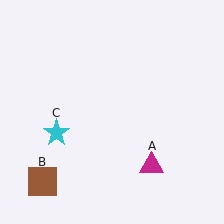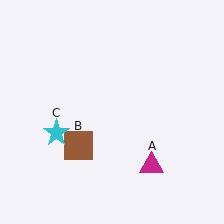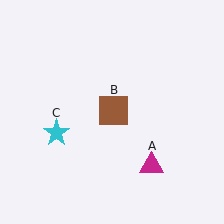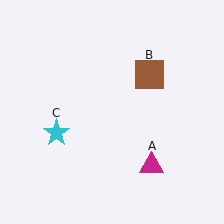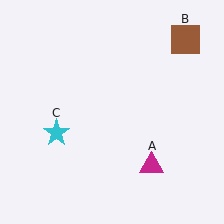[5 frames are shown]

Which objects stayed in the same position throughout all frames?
Magenta triangle (object A) and cyan star (object C) remained stationary.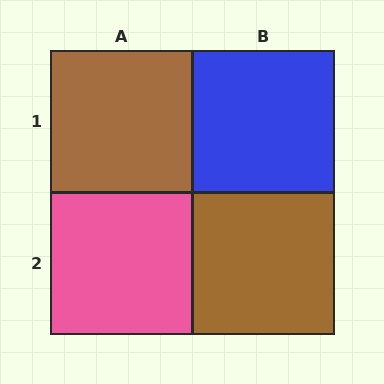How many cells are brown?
2 cells are brown.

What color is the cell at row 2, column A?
Pink.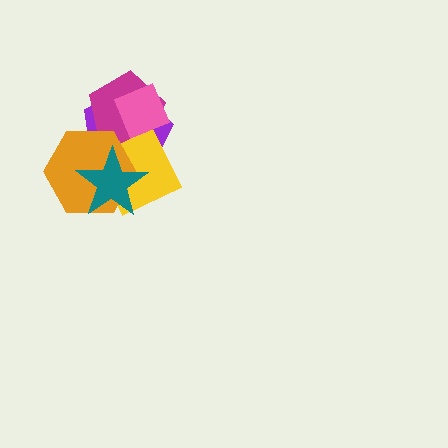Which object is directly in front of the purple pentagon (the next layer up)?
The magenta pentagon is directly in front of the purple pentagon.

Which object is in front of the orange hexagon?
The teal star is in front of the orange hexagon.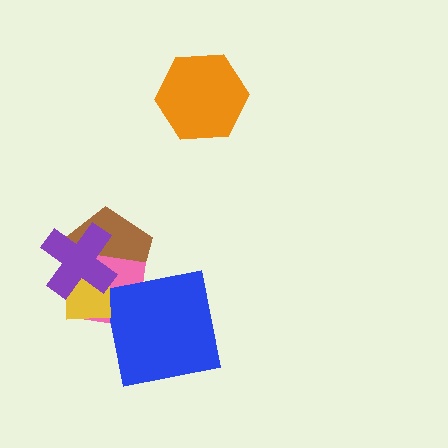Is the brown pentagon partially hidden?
Yes, it is partially covered by another shape.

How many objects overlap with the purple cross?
3 objects overlap with the purple cross.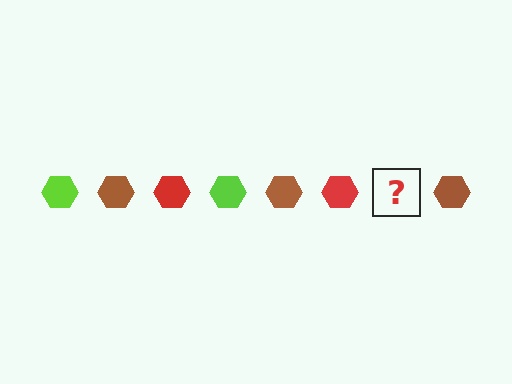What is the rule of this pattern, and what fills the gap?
The rule is that the pattern cycles through lime, brown, red hexagons. The gap should be filled with a lime hexagon.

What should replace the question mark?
The question mark should be replaced with a lime hexagon.